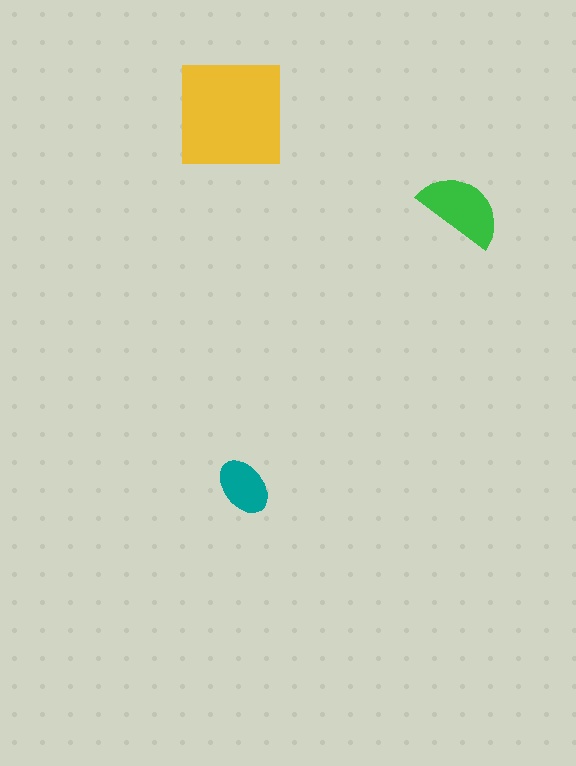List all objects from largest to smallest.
The yellow square, the green semicircle, the teal ellipse.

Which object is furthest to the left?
The yellow square is leftmost.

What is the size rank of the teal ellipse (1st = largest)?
3rd.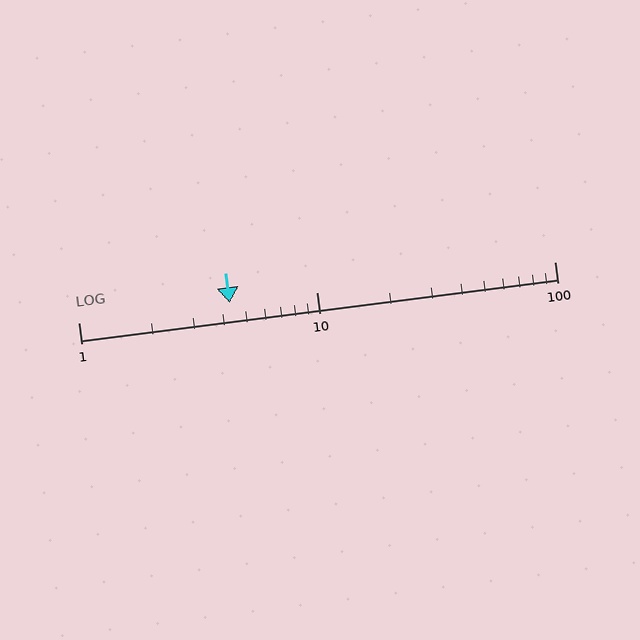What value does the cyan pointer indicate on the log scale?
The pointer indicates approximately 4.3.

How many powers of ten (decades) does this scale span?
The scale spans 2 decades, from 1 to 100.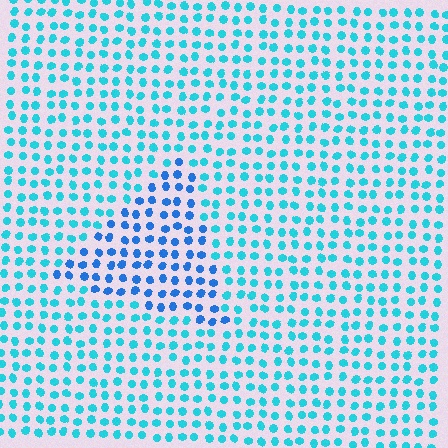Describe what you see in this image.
The image is filled with small cyan elements in a uniform arrangement. A triangle-shaped region is visible where the elements are tinted to a slightly different hue, forming a subtle color boundary.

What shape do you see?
I see a triangle.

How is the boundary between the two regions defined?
The boundary is defined purely by a slight shift in hue (about 30 degrees). Spacing, size, and orientation are identical on both sides.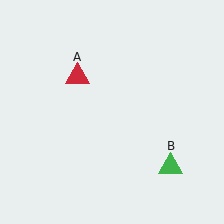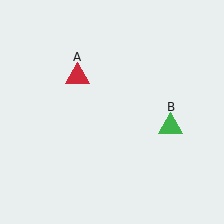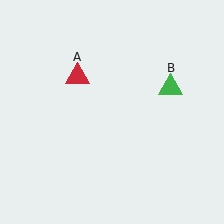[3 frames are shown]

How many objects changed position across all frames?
1 object changed position: green triangle (object B).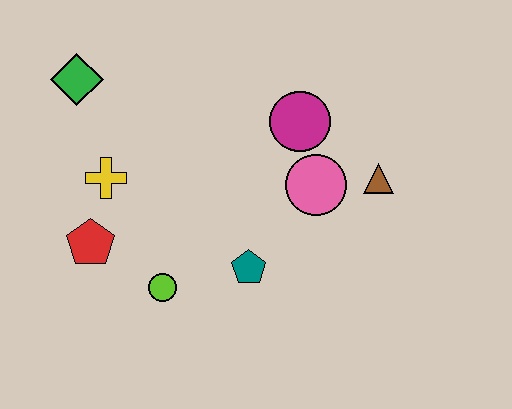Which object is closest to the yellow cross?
The red pentagon is closest to the yellow cross.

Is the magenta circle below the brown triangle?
No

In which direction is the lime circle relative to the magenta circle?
The lime circle is below the magenta circle.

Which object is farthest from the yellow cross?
The brown triangle is farthest from the yellow cross.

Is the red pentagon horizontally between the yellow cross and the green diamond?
Yes